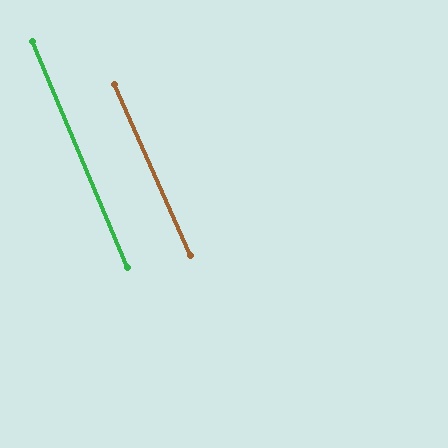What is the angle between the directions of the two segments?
Approximately 1 degree.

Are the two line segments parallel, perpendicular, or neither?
Parallel — their directions differ by only 1.2°.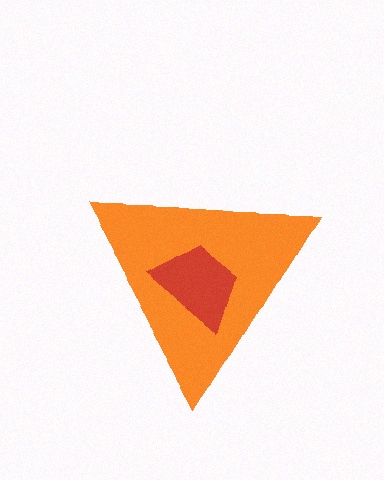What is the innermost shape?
The red trapezoid.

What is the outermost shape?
The orange triangle.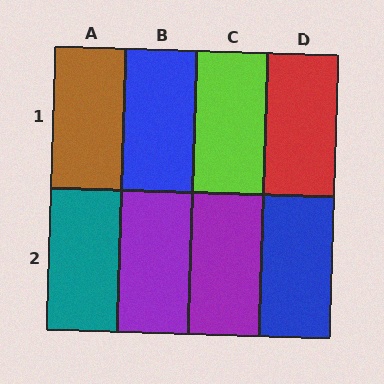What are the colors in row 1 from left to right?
Brown, blue, lime, red.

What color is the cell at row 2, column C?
Purple.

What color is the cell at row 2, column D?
Blue.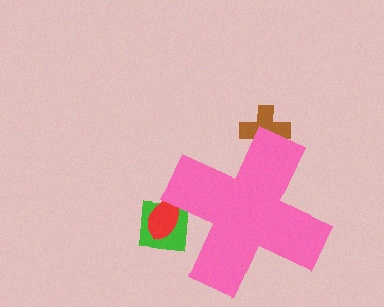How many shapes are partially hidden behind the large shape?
3 shapes are partially hidden.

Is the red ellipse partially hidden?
Yes, the red ellipse is partially hidden behind the pink cross.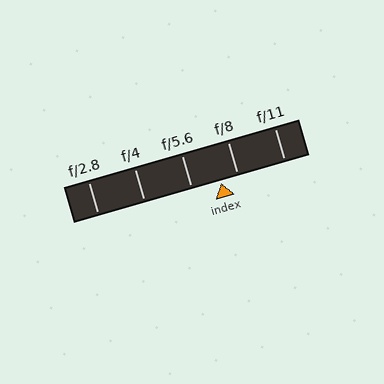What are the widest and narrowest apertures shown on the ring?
The widest aperture shown is f/2.8 and the narrowest is f/11.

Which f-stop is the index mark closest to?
The index mark is closest to f/8.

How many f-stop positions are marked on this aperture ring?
There are 5 f-stop positions marked.